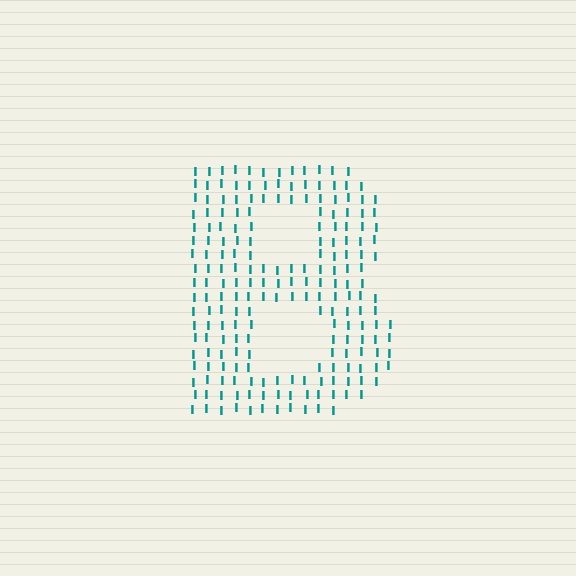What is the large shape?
The large shape is the letter B.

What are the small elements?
The small elements are letter I's.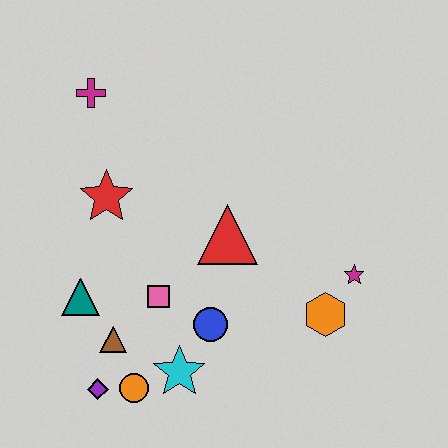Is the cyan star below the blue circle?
Yes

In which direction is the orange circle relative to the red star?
The orange circle is below the red star.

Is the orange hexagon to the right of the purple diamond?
Yes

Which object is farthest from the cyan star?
The magenta cross is farthest from the cyan star.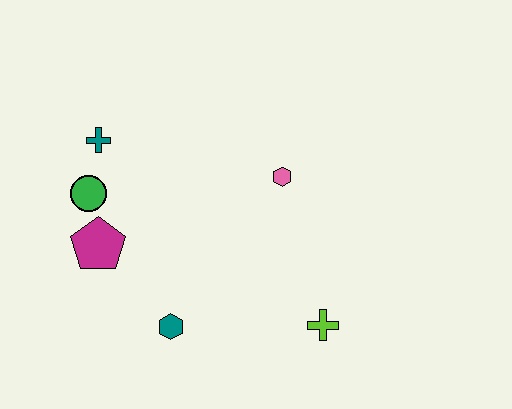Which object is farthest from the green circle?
The lime cross is farthest from the green circle.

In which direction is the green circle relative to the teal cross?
The green circle is below the teal cross.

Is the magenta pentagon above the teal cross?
No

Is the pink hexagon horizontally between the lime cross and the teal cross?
Yes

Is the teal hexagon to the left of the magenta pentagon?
No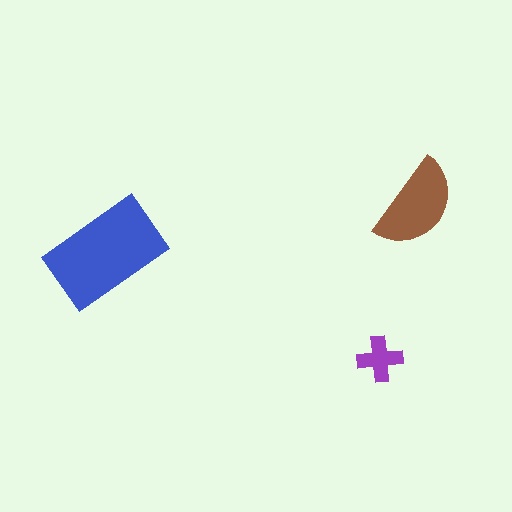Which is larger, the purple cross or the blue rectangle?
The blue rectangle.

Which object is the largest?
The blue rectangle.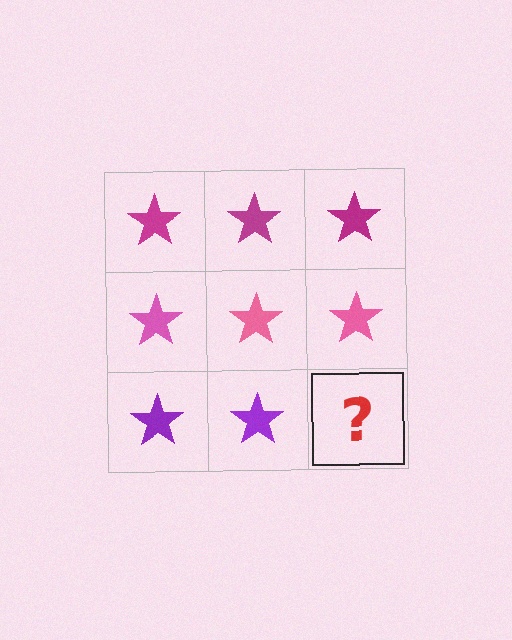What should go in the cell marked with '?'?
The missing cell should contain a purple star.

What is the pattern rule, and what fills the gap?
The rule is that each row has a consistent color. The gap should be filled with a purple star.